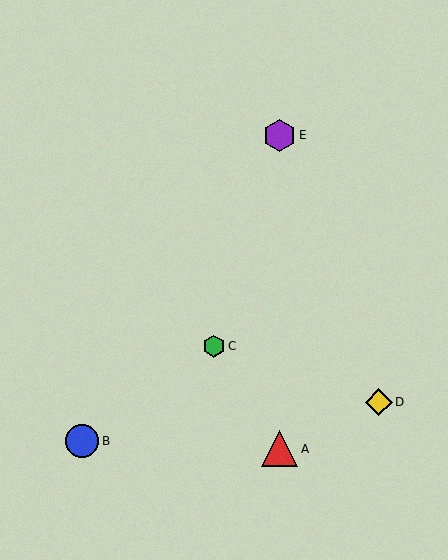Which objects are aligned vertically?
Objects A, E are aligned vertically.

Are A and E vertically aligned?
Yes, both are at x≈280.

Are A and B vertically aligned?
No, A is at x≈280 and B is at x≈82.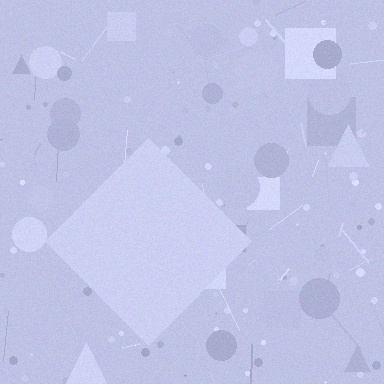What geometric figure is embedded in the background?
A diamond is embedded in the background.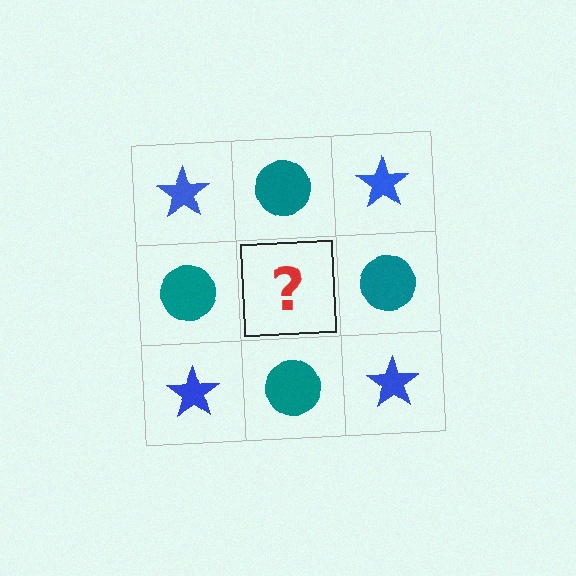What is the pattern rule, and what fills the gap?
The rule is that it alternates blue star and teal circle in a checkerboard pattern. The gap should be filled with a blue star.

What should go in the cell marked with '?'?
The missing cell should contain a blue star.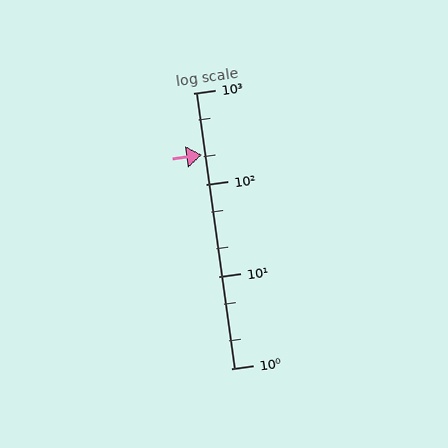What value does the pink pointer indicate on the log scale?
The pointer indicates approximately 210.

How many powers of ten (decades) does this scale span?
The scale spans 3 decades, from 1 to 1000.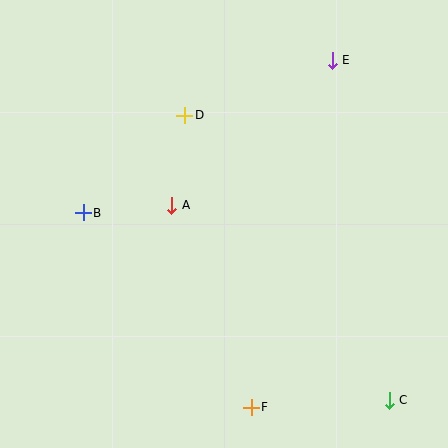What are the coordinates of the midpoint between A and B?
The midpoint between A and B is at (127, 209).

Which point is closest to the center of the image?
Point A at (172, 205) is closest to the center.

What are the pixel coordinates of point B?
Point B is at (83, 213).